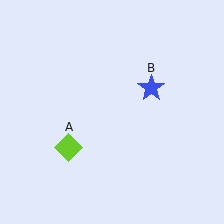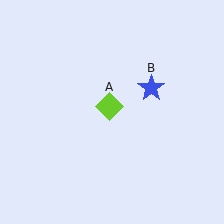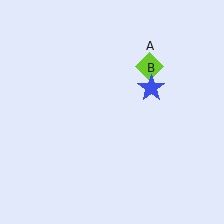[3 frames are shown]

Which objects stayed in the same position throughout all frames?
Blue star (object B) remained stationary.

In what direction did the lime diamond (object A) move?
The lime diamond (object A) moved up and to the right.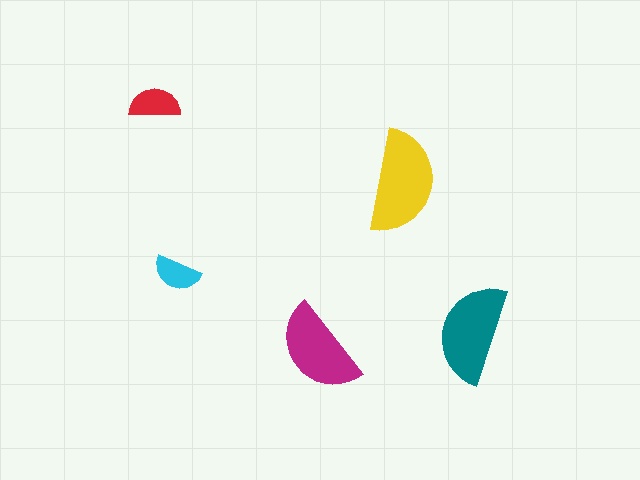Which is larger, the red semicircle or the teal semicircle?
The teal one.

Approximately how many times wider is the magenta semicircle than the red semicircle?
About 2 times wider.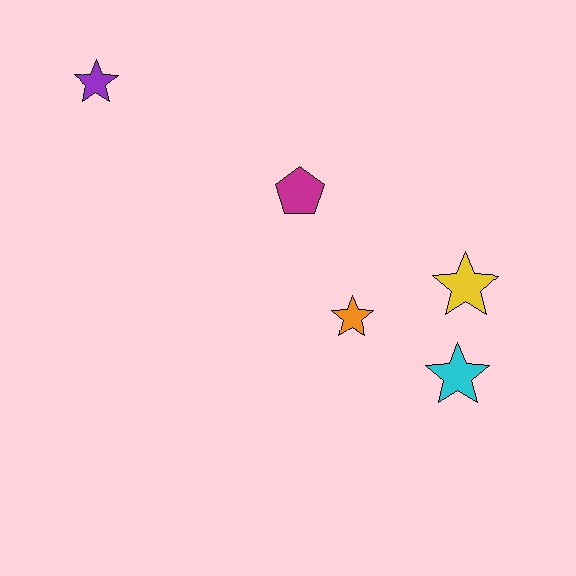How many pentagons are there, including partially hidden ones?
There is 1 pentagon.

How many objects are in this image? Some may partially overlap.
There are 5 objects.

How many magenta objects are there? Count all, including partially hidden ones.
There is 1 magenta object.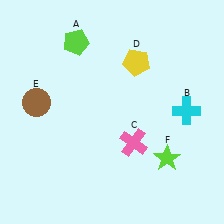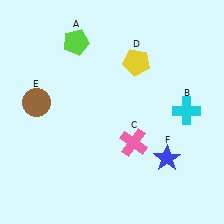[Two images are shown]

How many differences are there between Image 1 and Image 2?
There is 1 difference between the two images.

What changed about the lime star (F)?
In Image 1, F is lime. In Image 2, it changed to blue.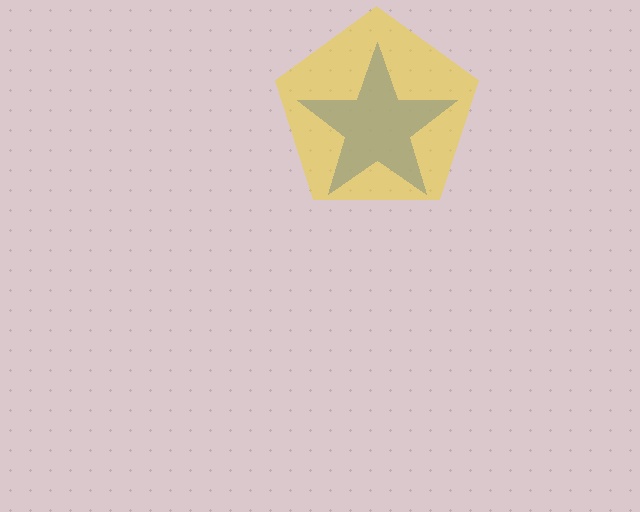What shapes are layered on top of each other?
The layered shapes are: a blue star, a yellow pentagon.